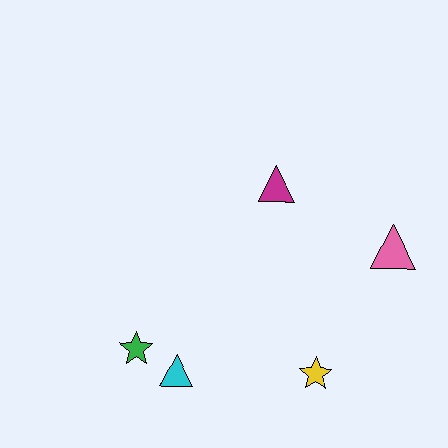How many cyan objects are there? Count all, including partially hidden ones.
There is 1 cyan object.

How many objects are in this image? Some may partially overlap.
There are 5 objects.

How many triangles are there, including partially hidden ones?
There are 3 triangles.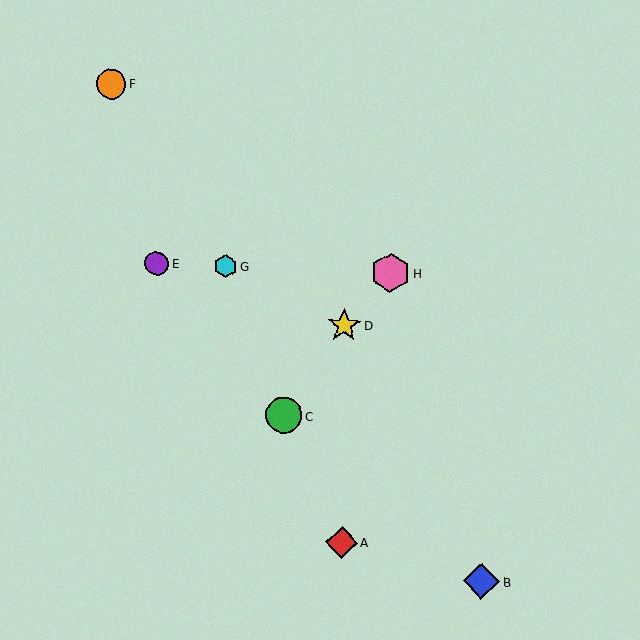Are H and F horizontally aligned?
No, H is at y≈273 and F is at y≈84.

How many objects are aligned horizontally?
3 objects (E, G, H) are aligned horizontally.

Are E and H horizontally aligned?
Yes, both are at y≈264.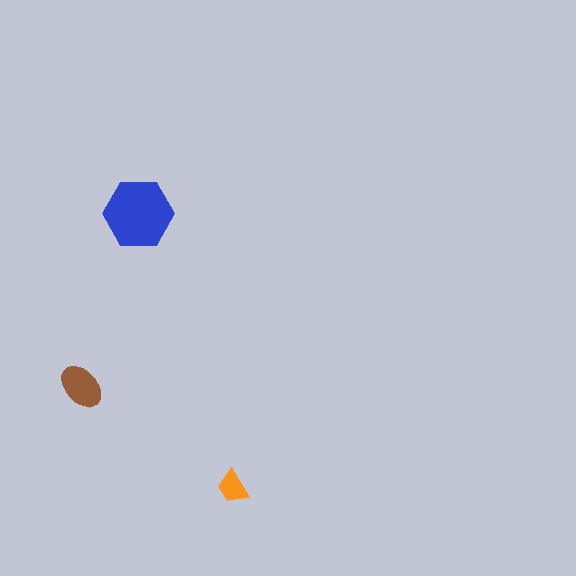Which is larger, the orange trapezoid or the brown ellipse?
The brown ellipse.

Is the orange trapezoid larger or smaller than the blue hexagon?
Smaller.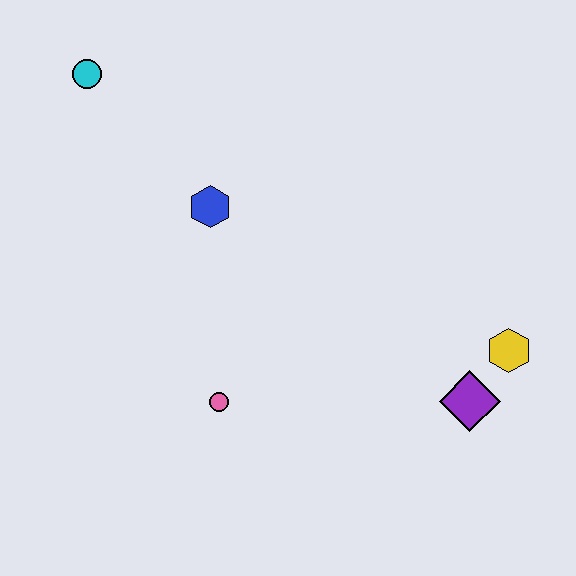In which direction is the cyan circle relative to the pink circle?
The cyan circle is above the pink circle.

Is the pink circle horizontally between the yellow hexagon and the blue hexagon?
Yes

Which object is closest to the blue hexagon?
The cyan circle is closest to the blue hexagon.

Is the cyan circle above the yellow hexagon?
Yes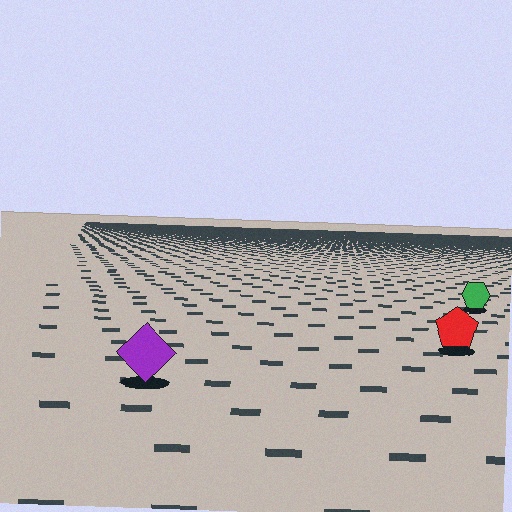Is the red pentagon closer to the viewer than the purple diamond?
No. The purple diamond is closer — you can tell from the texture gradient: the ground texture is coarser near it.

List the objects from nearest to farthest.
From nearest to farthest: the purple diamond, the red pentagon, the green hexagon.